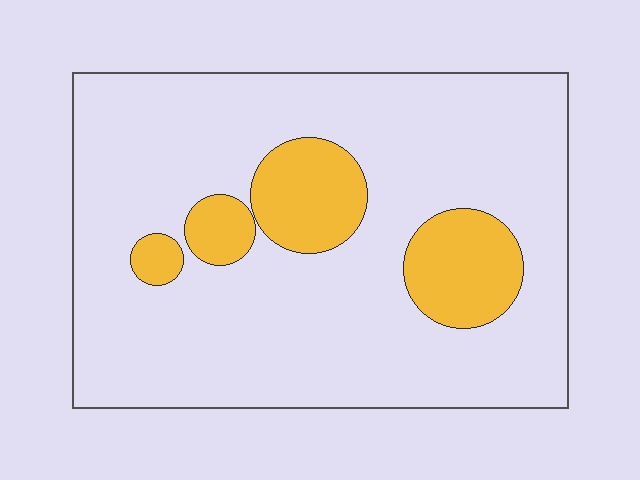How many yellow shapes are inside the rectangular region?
4.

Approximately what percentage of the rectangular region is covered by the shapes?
Approximately 15%.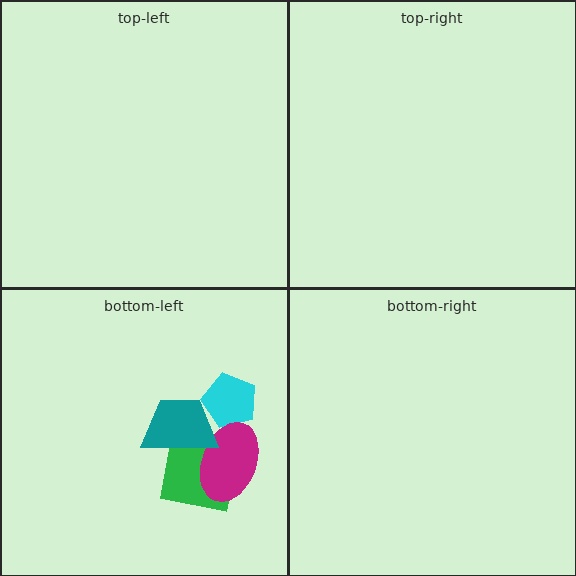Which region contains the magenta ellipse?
The bottom-left region.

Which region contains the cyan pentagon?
The bottom-left region.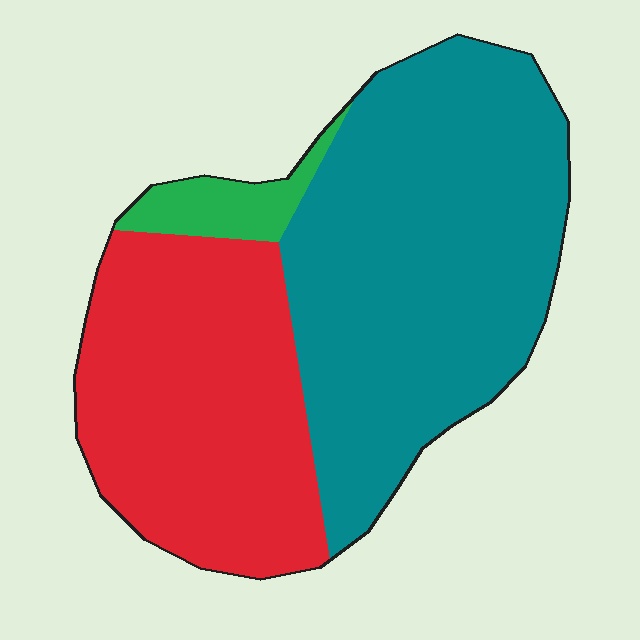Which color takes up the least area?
Green, at roughly 5%.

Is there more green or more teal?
Teal.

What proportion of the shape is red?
Red takes up about two fifths (2/5) of the shape.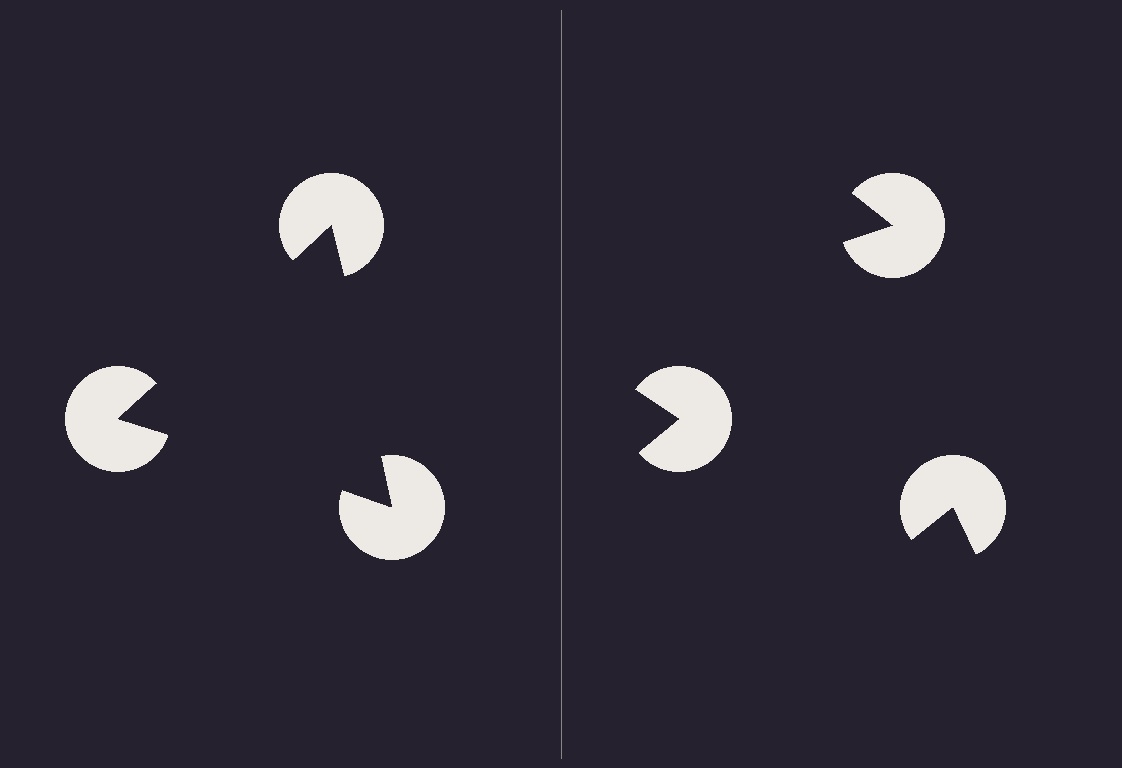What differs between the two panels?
The pac-man discs are positioned identically on both sides; only the wedge orientations differ. On the left they align to a triangle; on the right they are misaligned.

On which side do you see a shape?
An illusory triangle appears on the left side. On the right side the wedge cuts are rotated, so no coherent shape forms.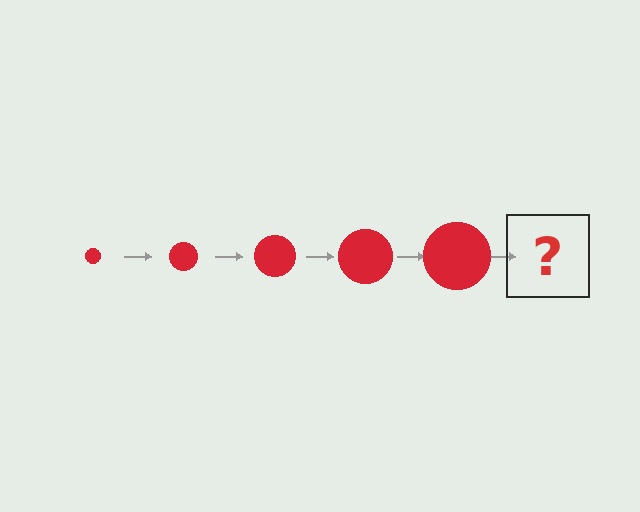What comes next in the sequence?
The next element should be a red circle, larger than the previous one.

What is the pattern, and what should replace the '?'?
The pattern is that the circle gets progressively larger each step. The '?' should be a red circle, larger than the previous one.